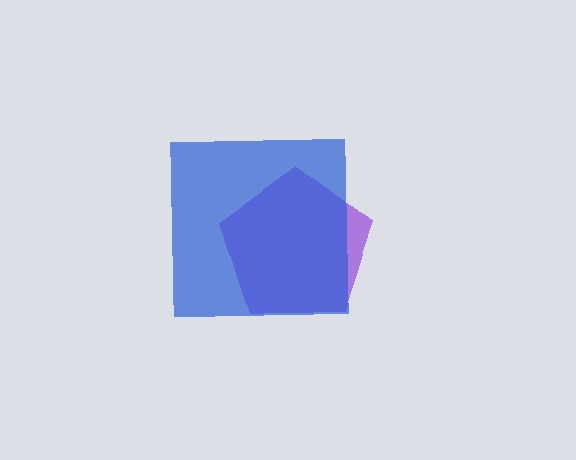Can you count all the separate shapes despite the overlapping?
Yes, there are 2 separate shapes.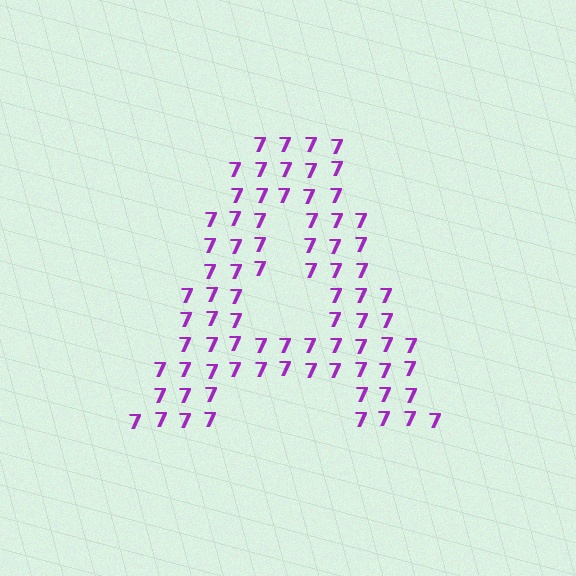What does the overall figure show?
The overall figure shows the letter A.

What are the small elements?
The small elements are digit 7's.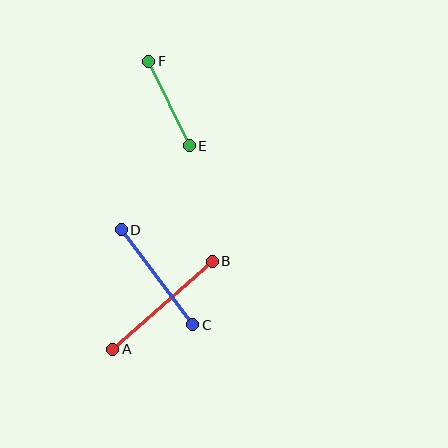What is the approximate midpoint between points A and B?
The midpoint is at approximately (163, 305) pixels.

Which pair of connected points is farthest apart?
Points A and B are farthest apart.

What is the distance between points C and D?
The distance is approximately 119 pixels.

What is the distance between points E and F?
The distance is approximately 94 pixels.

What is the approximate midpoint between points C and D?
The midpoint is at approximately (157, 277) pixels.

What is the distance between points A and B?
The distance is approximately 133 pixels.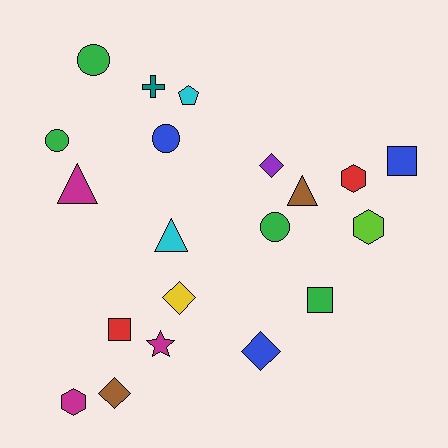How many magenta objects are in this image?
There are 3 magenta objects.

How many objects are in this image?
There are 20 objects.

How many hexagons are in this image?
There are 3 hexagons.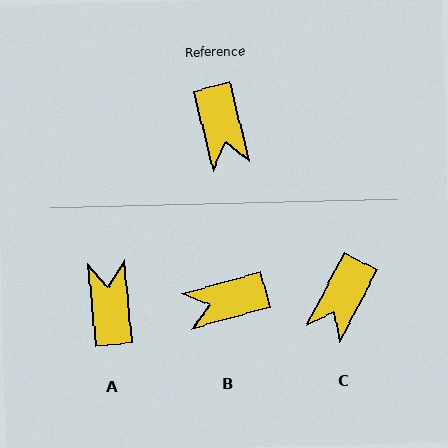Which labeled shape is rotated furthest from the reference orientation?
A, about 171 degrees away.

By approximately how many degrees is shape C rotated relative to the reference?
Approximately 42 degrees clockwise.